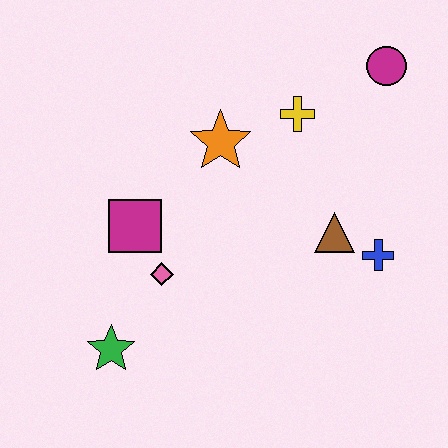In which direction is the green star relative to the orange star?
The green star is below the orange star.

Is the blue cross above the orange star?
No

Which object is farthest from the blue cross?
The green star is farthest from the blue cross.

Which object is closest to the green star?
The pink diamond is closest to the green star.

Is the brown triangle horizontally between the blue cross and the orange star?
Yes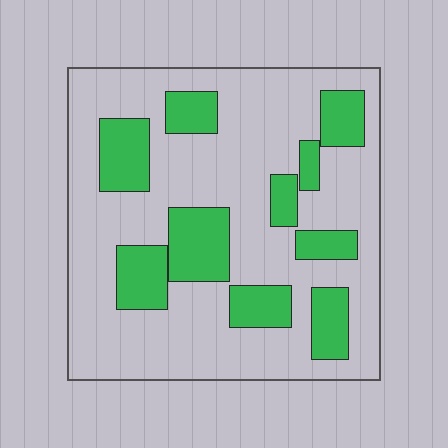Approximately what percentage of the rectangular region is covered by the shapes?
Approximately 25%.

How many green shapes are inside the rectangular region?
10.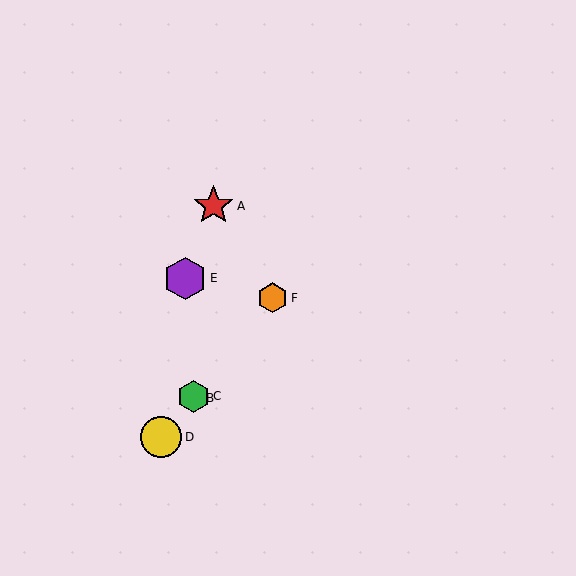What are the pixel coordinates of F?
Object F is at (273, 298).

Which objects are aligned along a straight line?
Objects B, C, D, F are aligned along a straight line.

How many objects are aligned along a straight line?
4 objects (B, C, D, F) are aligned along a straight line.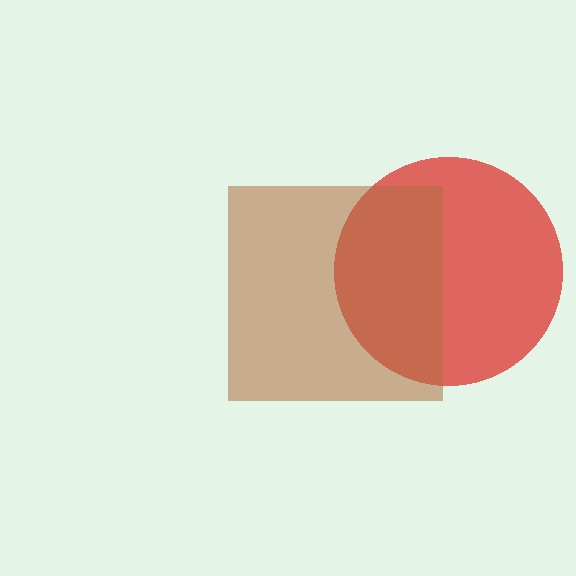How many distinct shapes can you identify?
There are 2 distinct shapes: a red circle, a brown square.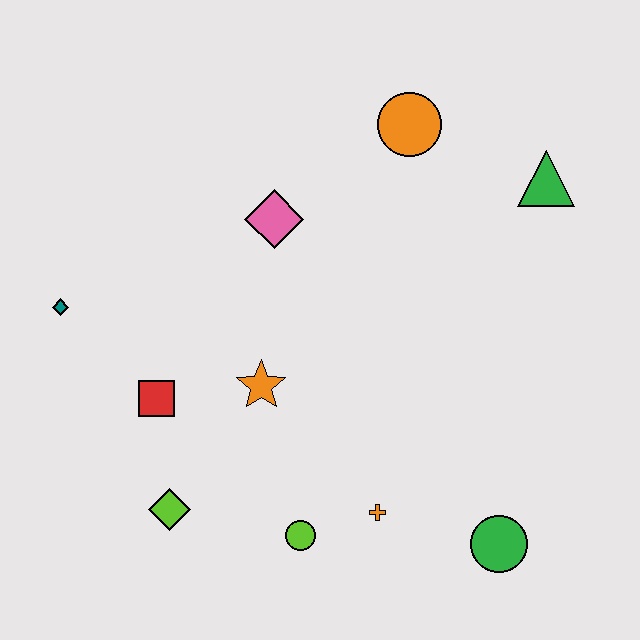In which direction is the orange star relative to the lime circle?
The orange star is above the lime circle.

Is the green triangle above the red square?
Yes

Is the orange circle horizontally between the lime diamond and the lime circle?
No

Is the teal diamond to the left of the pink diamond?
Yes